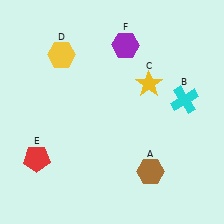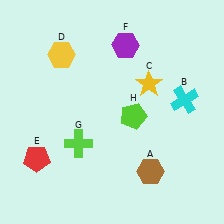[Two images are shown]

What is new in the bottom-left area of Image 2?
A lime cross (G) was added in the bottom-left area of Image 2.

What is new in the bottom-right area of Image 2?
A lime pentagon (H) was added in the bottom-right area of Image 2.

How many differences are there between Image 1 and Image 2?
There are 2 differences between the two images.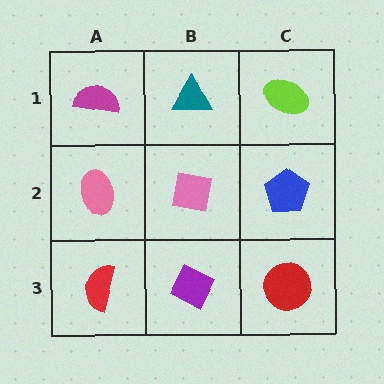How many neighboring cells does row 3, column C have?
2.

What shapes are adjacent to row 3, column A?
A pink ellipse (row 2, column A), a purple diamond (row 3, column B).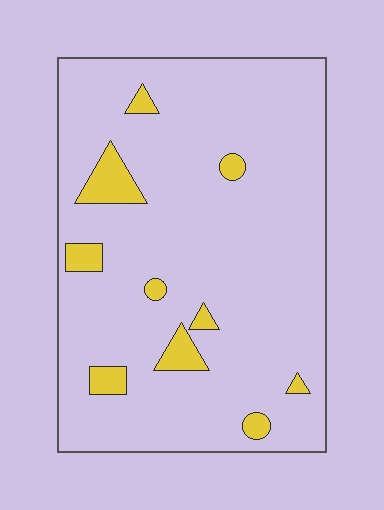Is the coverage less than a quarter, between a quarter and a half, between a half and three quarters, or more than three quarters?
Less than a quarter.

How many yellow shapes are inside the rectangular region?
10.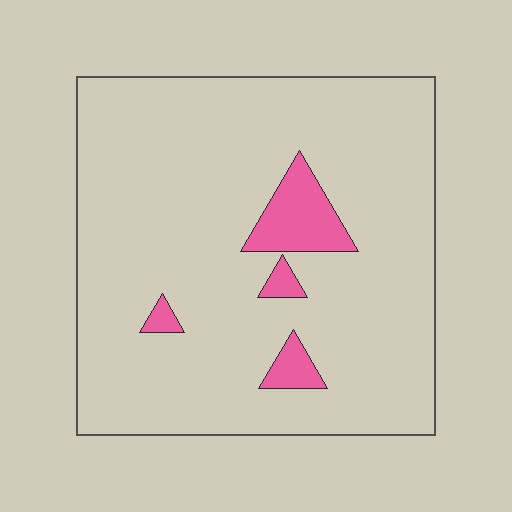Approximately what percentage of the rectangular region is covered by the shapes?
Approximately 10%.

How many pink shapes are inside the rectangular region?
4.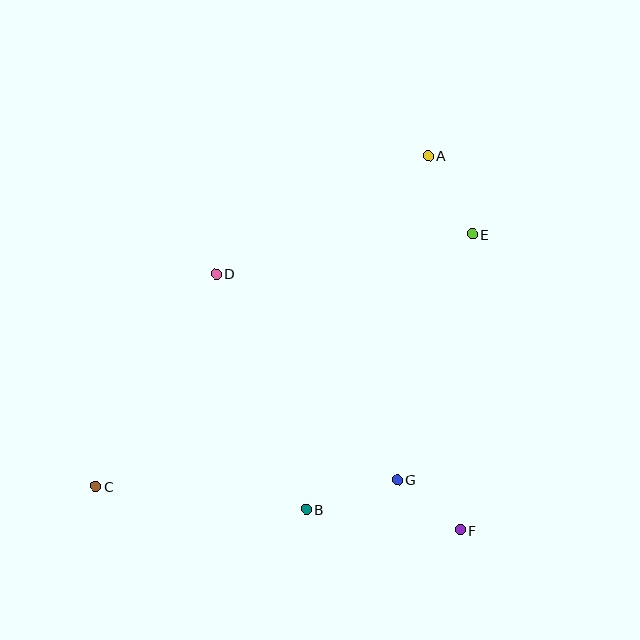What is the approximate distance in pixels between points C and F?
The distance between C and F is approximately 367 pixels.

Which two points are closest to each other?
Points F and G are closest to each other.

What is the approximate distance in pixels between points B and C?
The distance between B and C is approximately 212 pixels.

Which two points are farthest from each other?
Points A and C are farthest from each other.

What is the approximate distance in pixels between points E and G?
The distance between E and G is approximately 256 pixels.